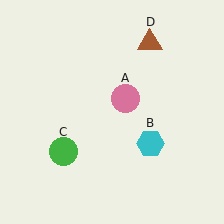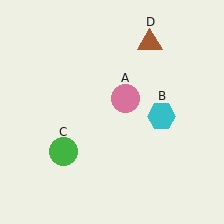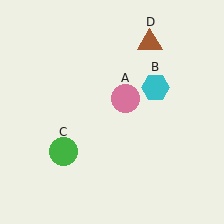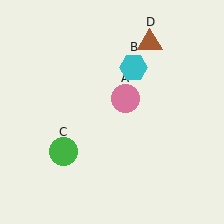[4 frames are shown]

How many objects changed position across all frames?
1 object changed position: cyan hexagon (object B).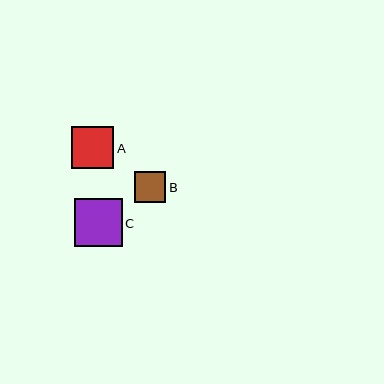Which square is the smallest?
Square B is the smallest with a size of approximately 31 pixels.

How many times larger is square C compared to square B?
Square C is approximately 1.6 times the size of square B.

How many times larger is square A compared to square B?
Square A is approximately 1.4 times the size of square B.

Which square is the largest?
Square C is the largest with a size of approximately 48 pixels.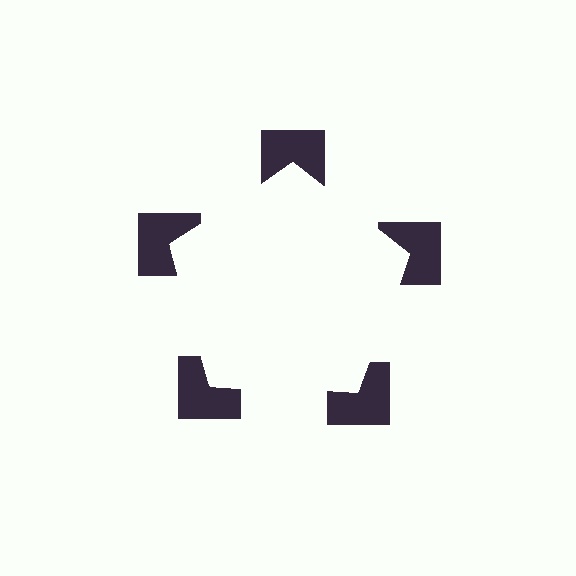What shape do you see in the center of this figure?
An illusory pentagon — its edges are inferred from the aligned wedge cuts in the notched squares, not physically drawn.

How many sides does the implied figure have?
5 sides.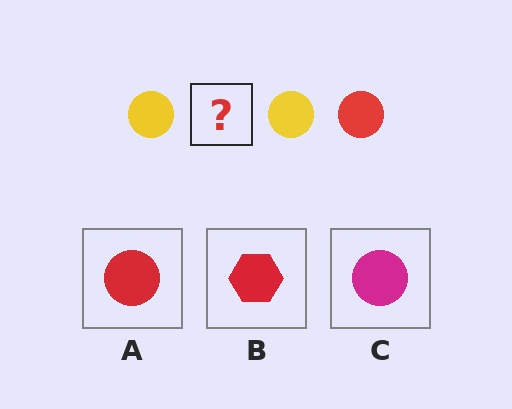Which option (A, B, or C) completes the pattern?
A.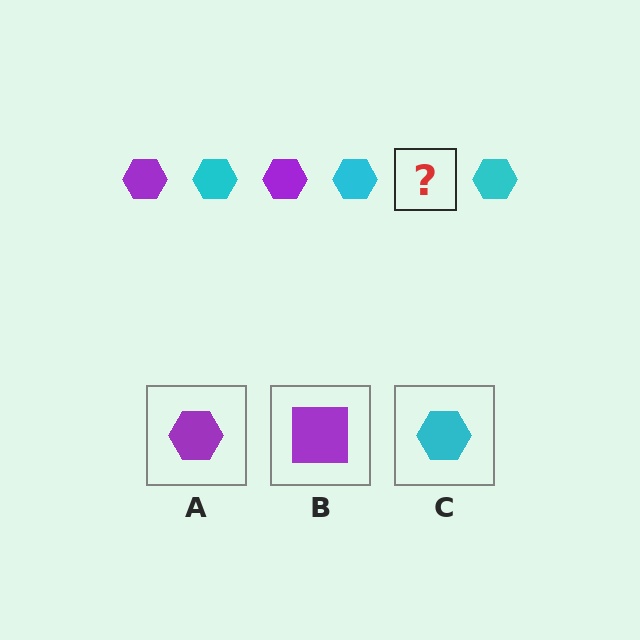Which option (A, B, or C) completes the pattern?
A.